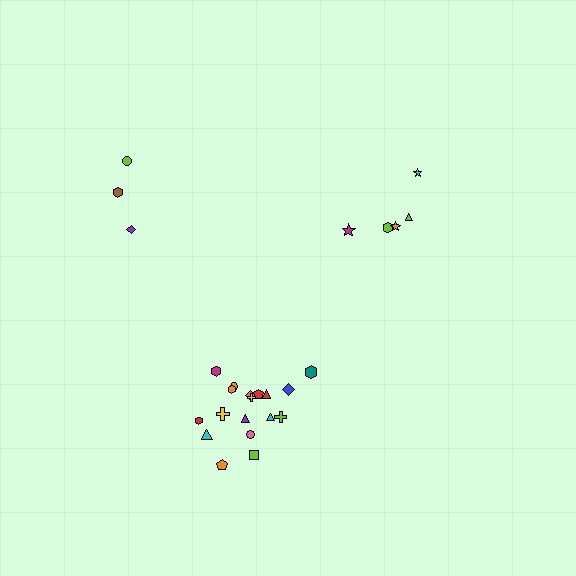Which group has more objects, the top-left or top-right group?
The top-right group.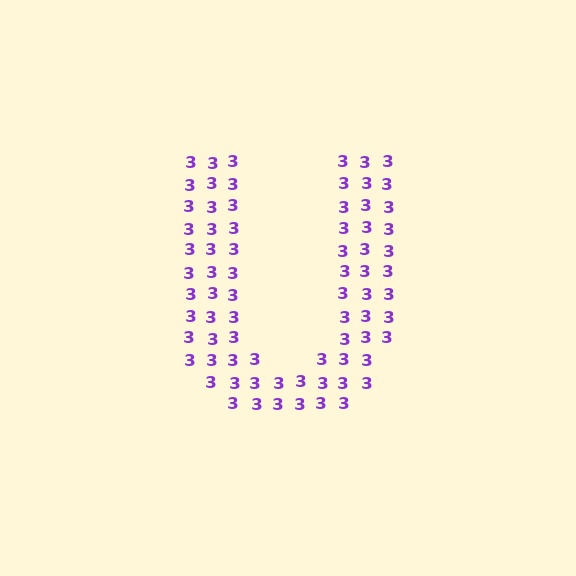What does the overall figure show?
The overall figure shows the letter U.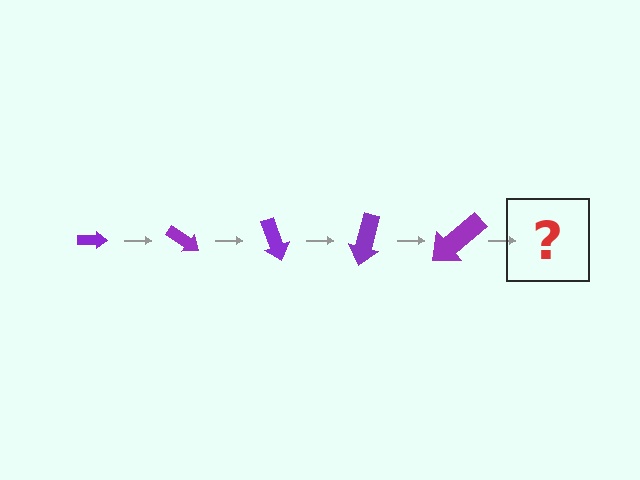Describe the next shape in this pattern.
It should be an arrow, larger than the previous one and rotated 175 degrees from the start.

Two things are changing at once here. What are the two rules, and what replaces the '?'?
The two rules are that the arrow grows larger each step and it rotates 35 degrees each step. The '?' should be an arrow, larger than the previous one and rotated 175 degrees from the start.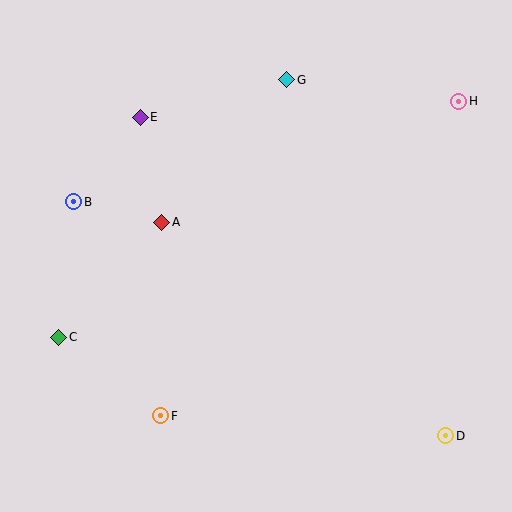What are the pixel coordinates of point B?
Point B is at (74, 202).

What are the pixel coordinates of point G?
Point G is at (287, 80).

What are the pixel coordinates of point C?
Point C is at (59, 337).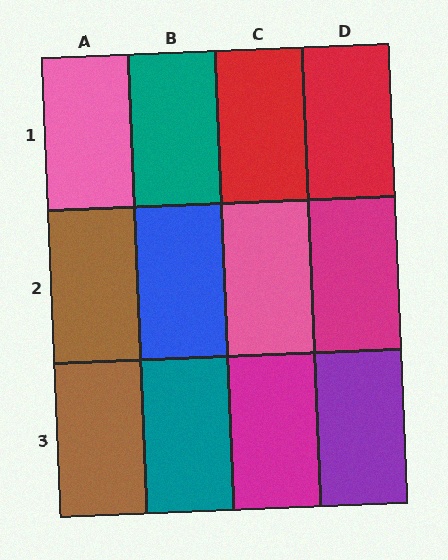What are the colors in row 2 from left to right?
Brown, blue, pink, magenta.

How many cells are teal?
2 cells are teal.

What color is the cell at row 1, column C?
Red.